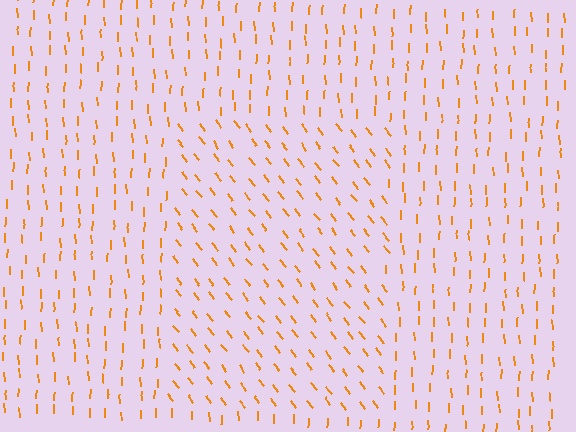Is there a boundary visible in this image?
Yes, there is a texture boundary formed by a change in line orientation.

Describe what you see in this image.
The image is filled with small orange line segments. A rectangle region in the image has lines oriented differently from the surrounding lines, creating a visible texture boundary.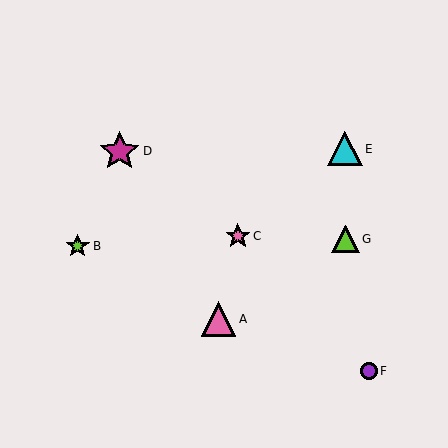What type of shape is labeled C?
Shape C is a pink star.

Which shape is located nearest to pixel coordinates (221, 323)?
The pink triangle (labeled A) at (218, 319) is nearest to that location.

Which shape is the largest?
The magenta star (labeled D) is the largest.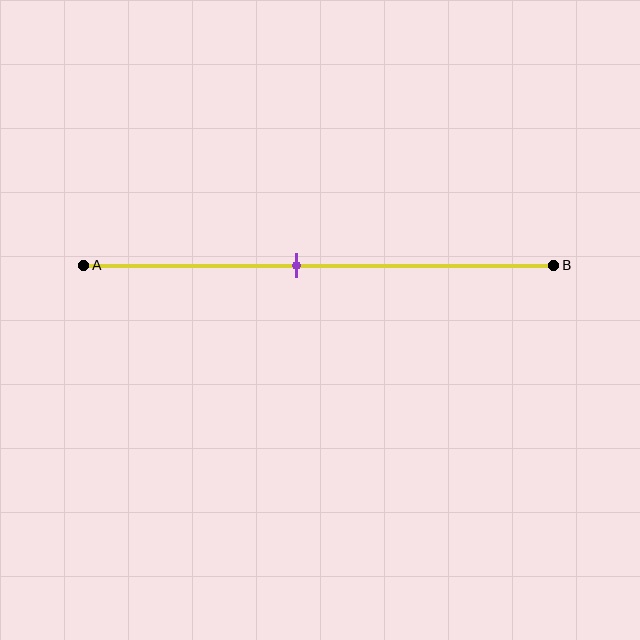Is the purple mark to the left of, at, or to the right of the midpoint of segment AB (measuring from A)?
The purple mark is to the left of the midpoint of segment AB.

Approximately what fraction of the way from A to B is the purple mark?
The purple mark is approximately 45% of the way from A to B.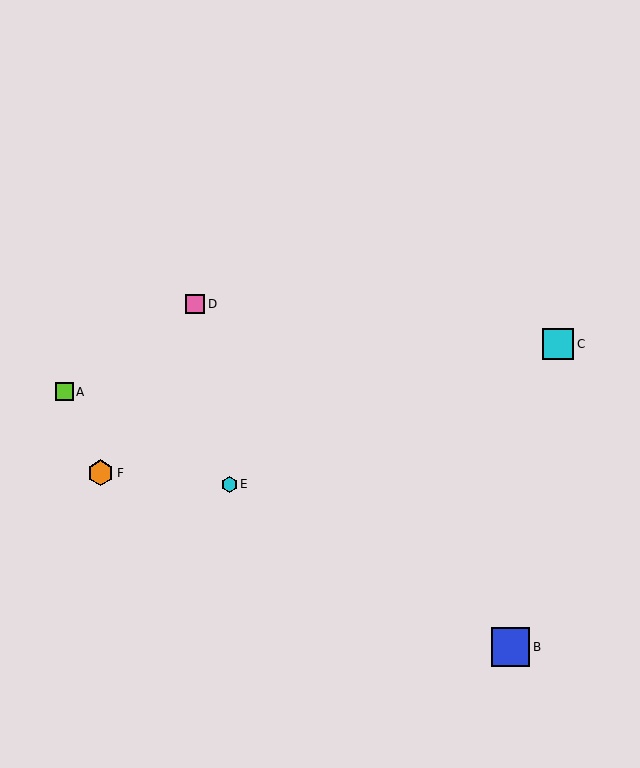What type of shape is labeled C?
Shape C is a cyan square.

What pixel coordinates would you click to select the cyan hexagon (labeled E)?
Click at (229, 484) to select the cyan hexagon E.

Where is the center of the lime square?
The center of the lime square is at (64, 392).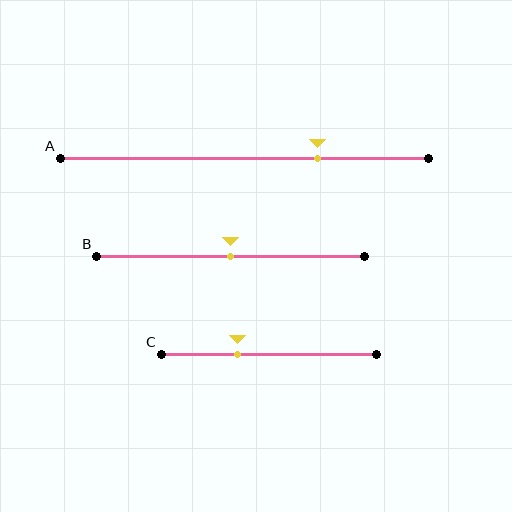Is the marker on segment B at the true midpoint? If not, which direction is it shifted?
Yes, the marker on segment B is at the true midpoint.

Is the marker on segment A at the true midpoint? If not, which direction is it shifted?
No, the marker on segment A is shifted to the right by about 20% of the segment length.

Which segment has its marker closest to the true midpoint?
Segment B has its marker closest to the true midpoint.